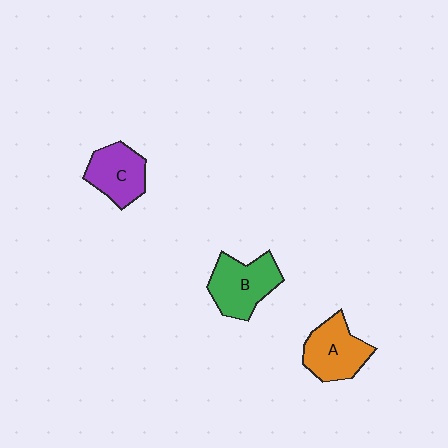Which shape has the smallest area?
Shape C (purple).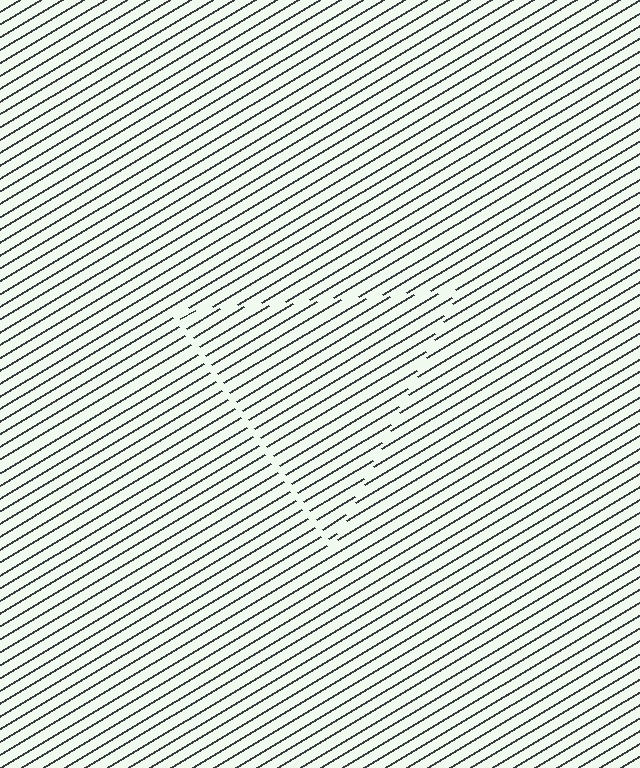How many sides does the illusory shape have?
3 sides — the line-ends trace a triangle.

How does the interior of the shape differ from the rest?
The interior of the shape contains the same grating, shifted by half a period — the contour is defined by the phase discontinuity where line-ends from the inner and outer gratings abut.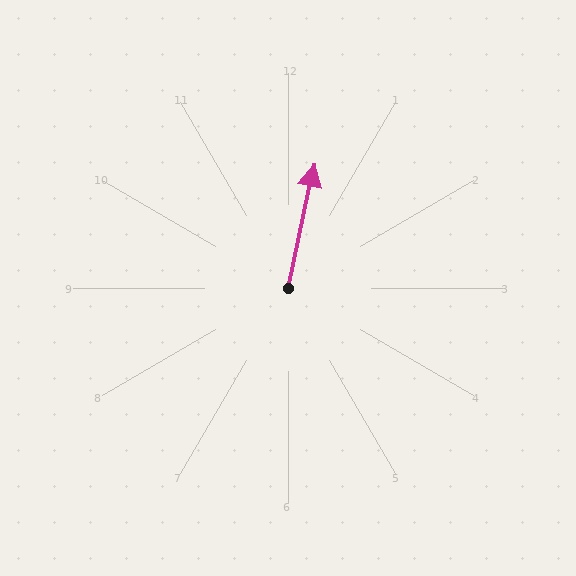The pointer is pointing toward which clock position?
Roughly 12 o'clock.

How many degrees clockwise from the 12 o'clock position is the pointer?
Approximately 12 degrees.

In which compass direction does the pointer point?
North.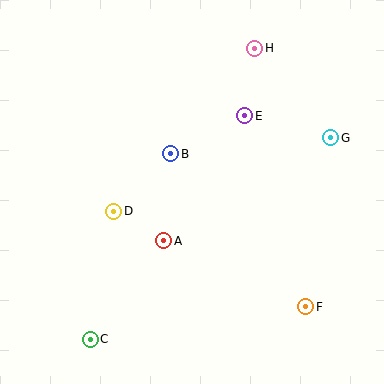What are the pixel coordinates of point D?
Point D is at (114, 211).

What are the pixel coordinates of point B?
Point B is at (171, 154).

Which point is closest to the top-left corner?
Point B is closest to the top-left corner.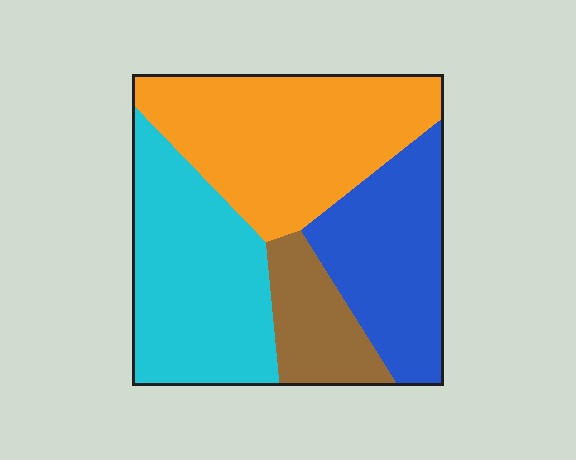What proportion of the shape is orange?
Orange covers around 35% of the shape.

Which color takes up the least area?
Brown, at roughly 10%.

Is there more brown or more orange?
Orange.